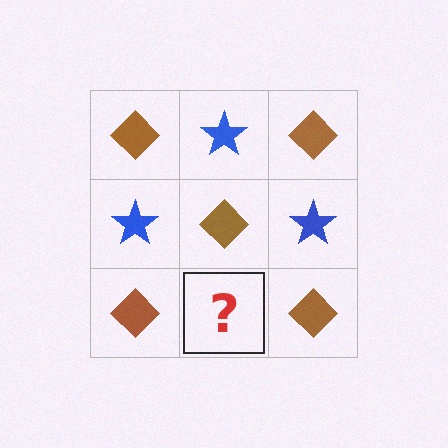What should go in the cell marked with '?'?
The missing cell should contain a blue star.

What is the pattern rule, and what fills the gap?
The rule is that it alternates brown diamond and blue star in a checkerboard pattern. The gap should be filled with a blue star.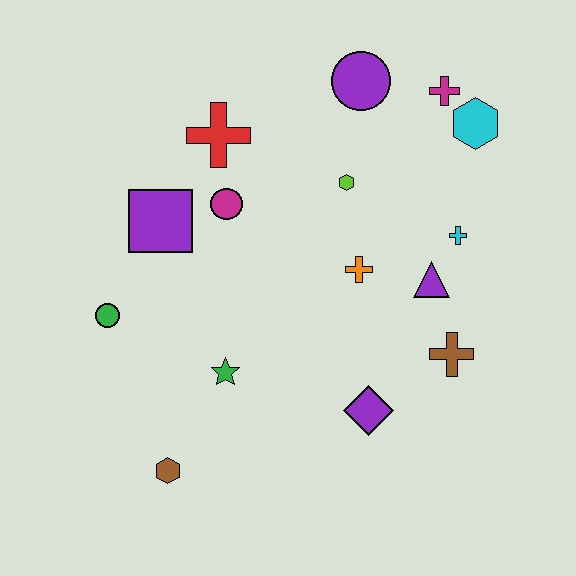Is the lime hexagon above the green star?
Yes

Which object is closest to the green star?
The brown hexagon is closest to the green star.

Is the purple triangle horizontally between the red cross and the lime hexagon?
No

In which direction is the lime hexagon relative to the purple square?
The lime hexagon is to the right of the purple square.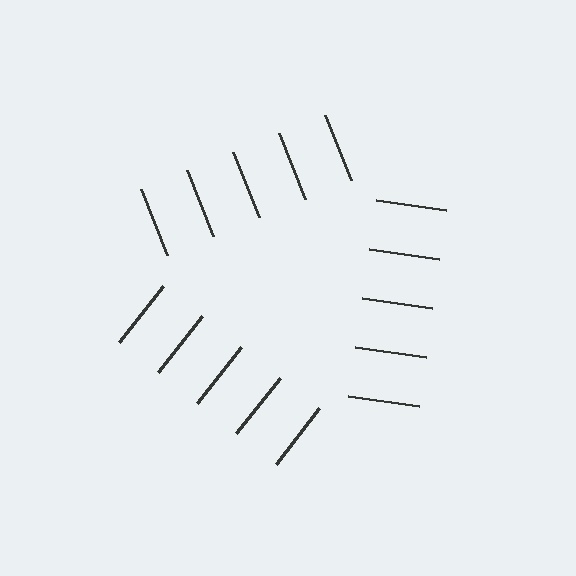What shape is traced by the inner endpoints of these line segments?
An illusory triangle — the line segments terminate on its edges but no continuous stroke is drawn.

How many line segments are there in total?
15 — 5 along each of the 3 edges.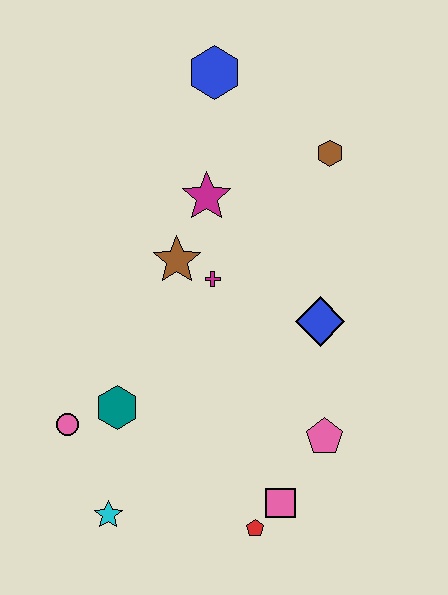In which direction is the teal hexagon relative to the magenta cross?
The teal hexagon is below the magenta cross.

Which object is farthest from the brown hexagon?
The cyan star is farthest from the brown hexagon.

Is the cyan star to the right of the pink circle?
Yes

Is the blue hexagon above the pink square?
Yes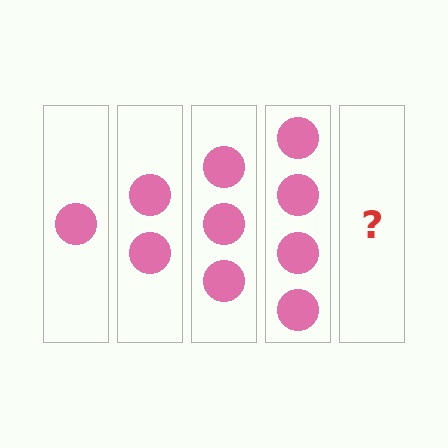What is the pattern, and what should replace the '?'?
The pattern is that each step adds one more circle. The '?' should be 5 circles.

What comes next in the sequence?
The next element should be 5 circles.